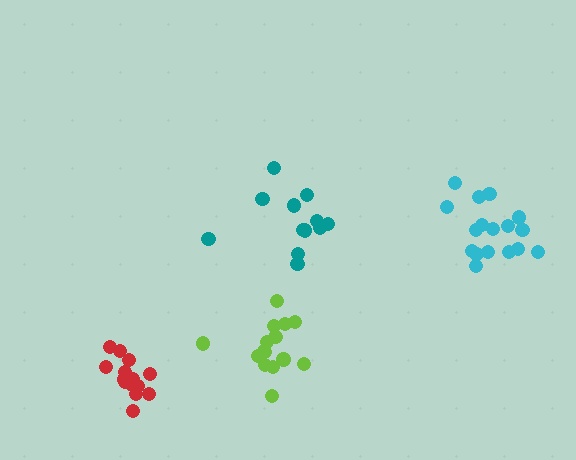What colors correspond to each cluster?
The clusters are colored: red, cyan, lime, teal.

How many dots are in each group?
Group 1: 14 dots, Group 2: 17 dots, Group 3: 15 dots, Group 4: 12 dots (58 total).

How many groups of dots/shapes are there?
There are 4 groups.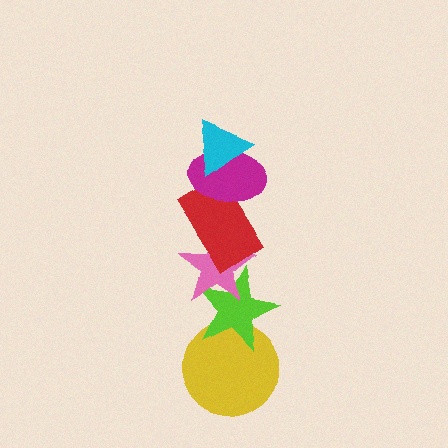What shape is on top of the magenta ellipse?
The cyan triangle is on top of the magenta ellipse.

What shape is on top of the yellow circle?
The lime star is on top of the yellow circle.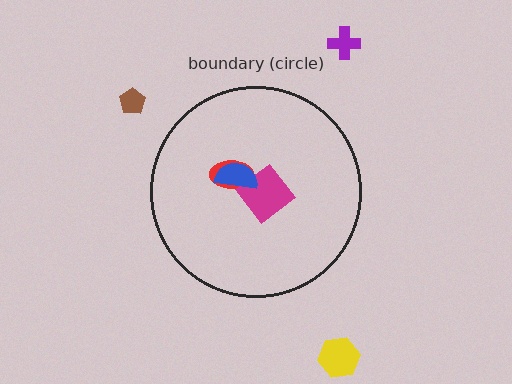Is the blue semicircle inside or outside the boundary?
Inside.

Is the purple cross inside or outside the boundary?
Outside.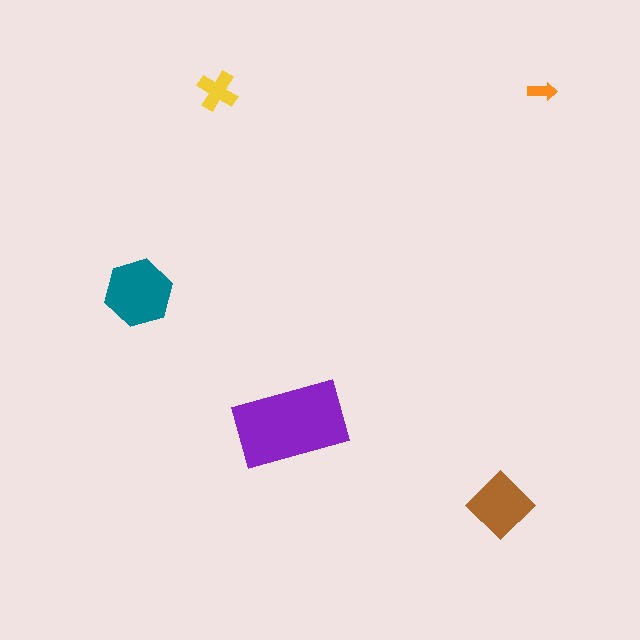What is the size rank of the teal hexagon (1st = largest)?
2nd.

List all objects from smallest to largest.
The orange arrow, the yellow cross, the brown diamond, the teal hexagon, the purple rectangle.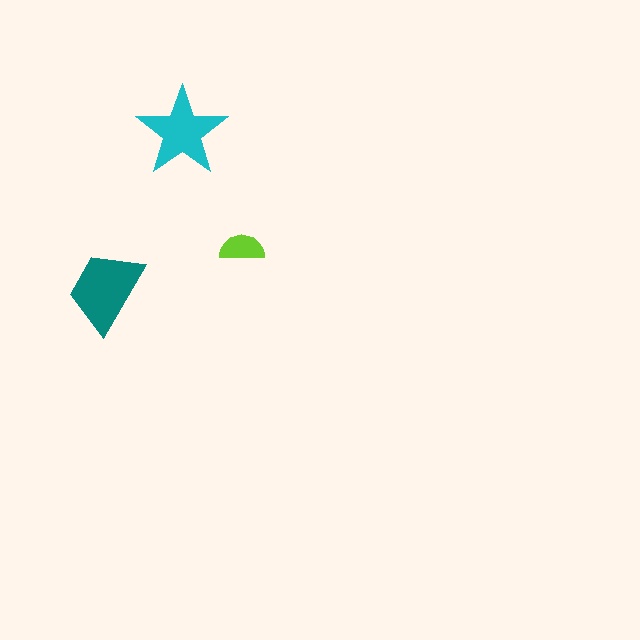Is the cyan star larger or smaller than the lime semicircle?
Larger.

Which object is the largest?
The teal trapezoid.